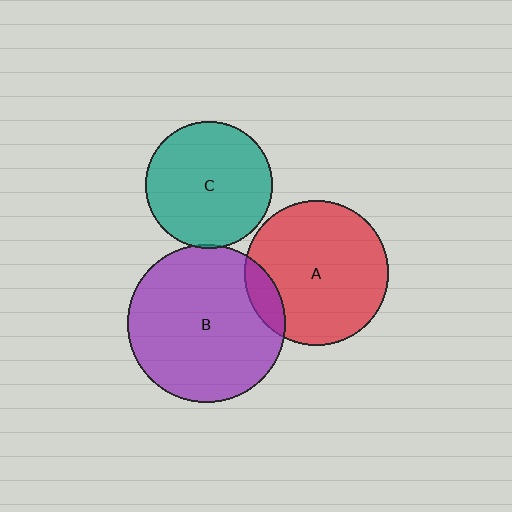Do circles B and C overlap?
Yes.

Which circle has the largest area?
Circle B (purple).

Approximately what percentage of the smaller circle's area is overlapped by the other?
Approximately 5%.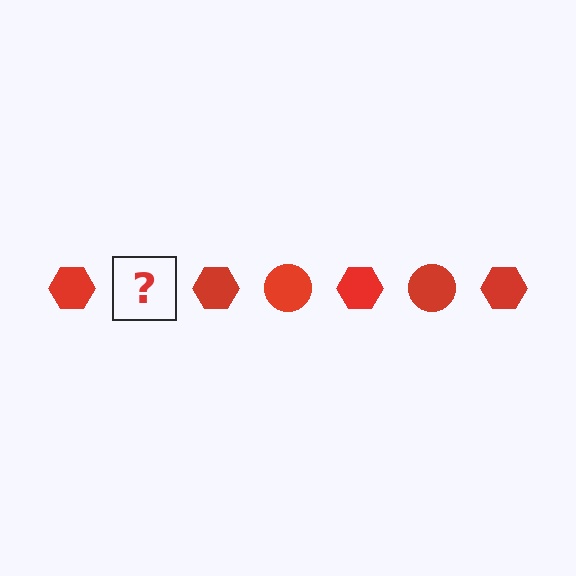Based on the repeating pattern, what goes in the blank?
The blank should be a red circle.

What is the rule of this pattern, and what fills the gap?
The rule is that the pattern cycles through hexagon, circle shapes in red. The gap should be filled with a red circle.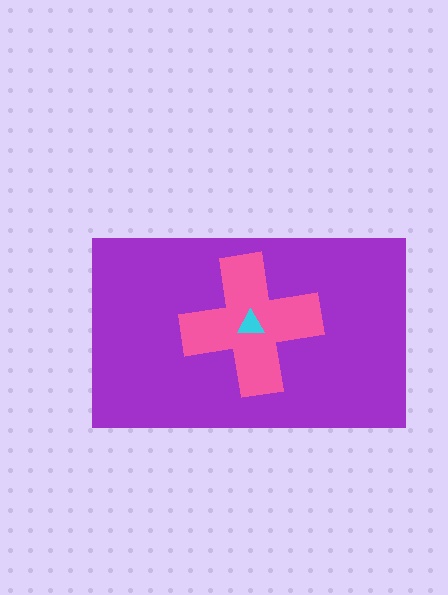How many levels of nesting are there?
3.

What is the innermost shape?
The cyan triangle.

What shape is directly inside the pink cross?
The cyan triangle.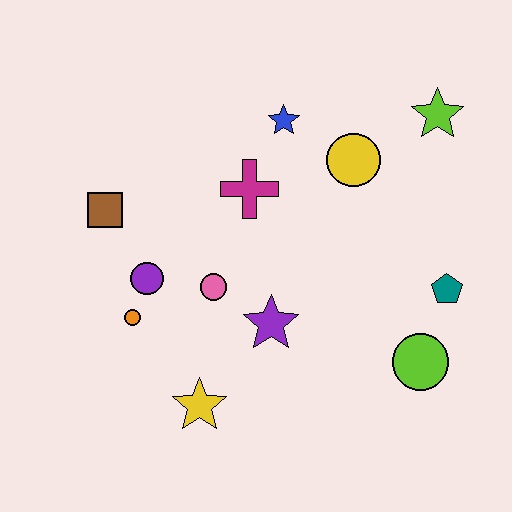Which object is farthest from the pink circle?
The lime star is farthest from the pink circle.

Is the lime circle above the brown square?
No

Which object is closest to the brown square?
The purple circle is closest to the brown square.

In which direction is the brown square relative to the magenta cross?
The brown square is to the left of the magenta cross.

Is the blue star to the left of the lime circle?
Yes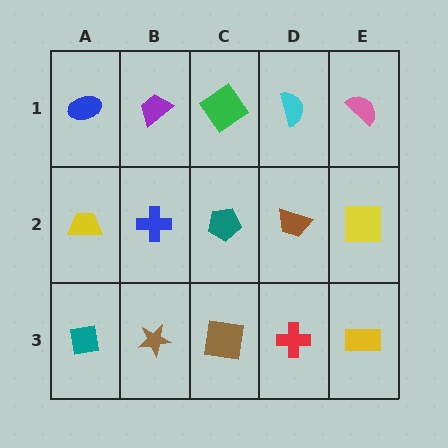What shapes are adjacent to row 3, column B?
A blue cross (row 2, column B), a teal square (row 3, column A), a brown square (row 3, column C).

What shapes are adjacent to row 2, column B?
A purple trapezoid (row 1, column B), a brown star (row 3, column B), a yellow trapezoid (row 2, column A), a teal pentagon (row 2, column C).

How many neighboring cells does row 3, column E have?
2.